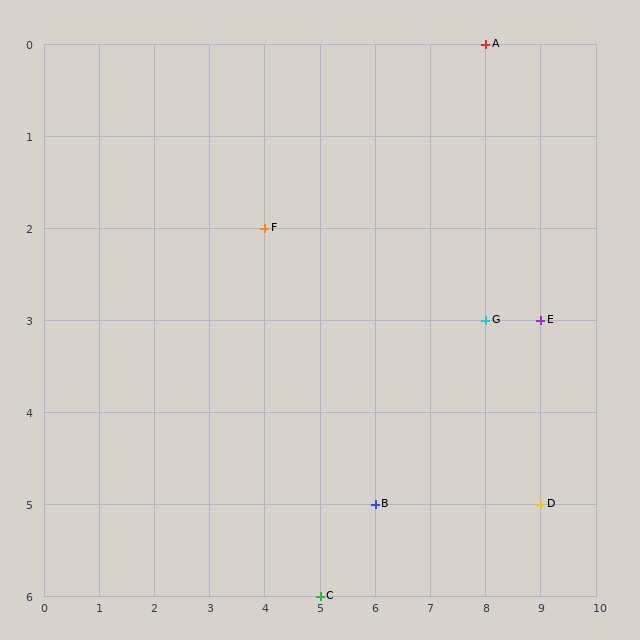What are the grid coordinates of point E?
Point E is at grid coordinates (9, 3).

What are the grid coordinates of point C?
Point C is at grid coordinates (5, 6).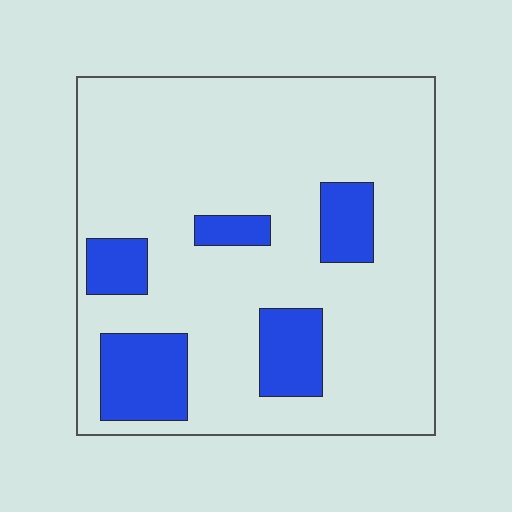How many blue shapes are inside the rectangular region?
5.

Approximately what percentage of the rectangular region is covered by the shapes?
Approximately 20%.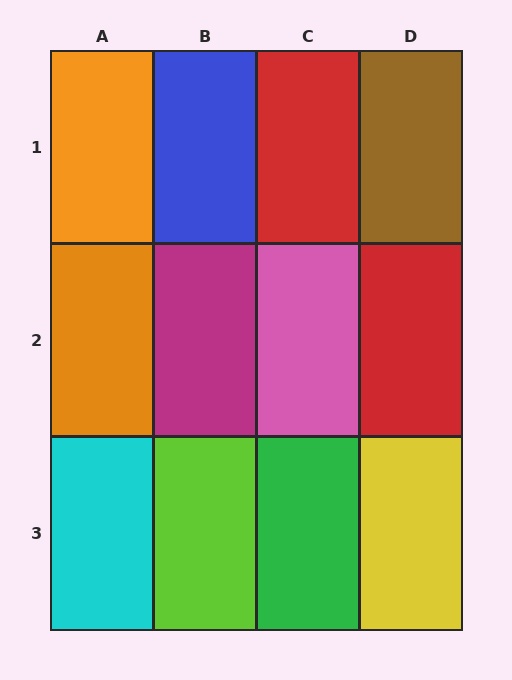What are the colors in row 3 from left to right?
Cyan, lime, green, yellow.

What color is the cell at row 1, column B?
Blue.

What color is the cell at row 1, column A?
Orange.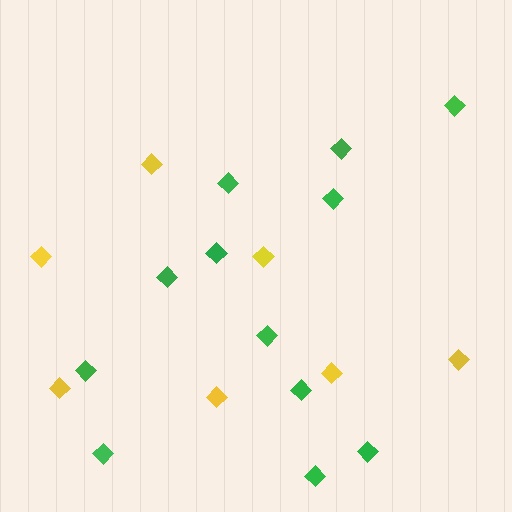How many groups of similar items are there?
There are 2 groups: one group of yellow diamonds (7) and one group of green diamonds (12).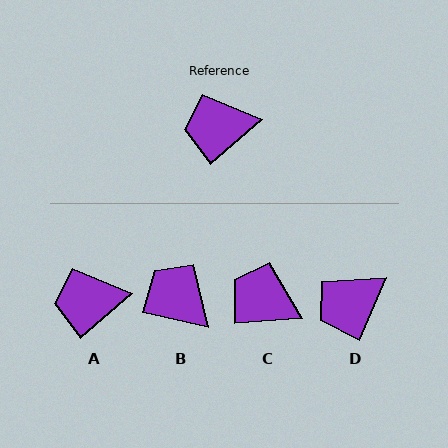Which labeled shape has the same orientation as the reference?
A.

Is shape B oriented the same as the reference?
No, it is off by about 54 degrees.